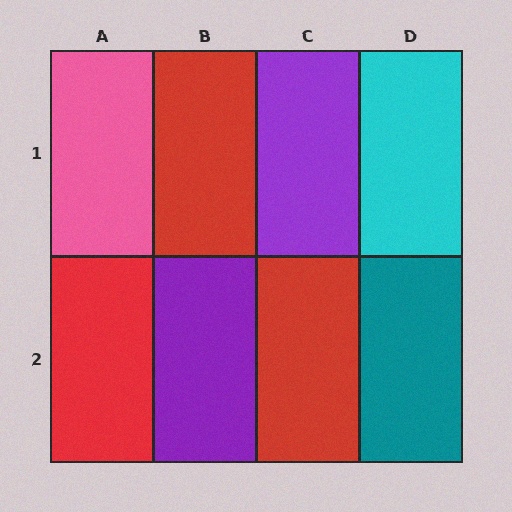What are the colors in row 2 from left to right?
Red, purple, red, teal.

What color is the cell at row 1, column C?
Purple.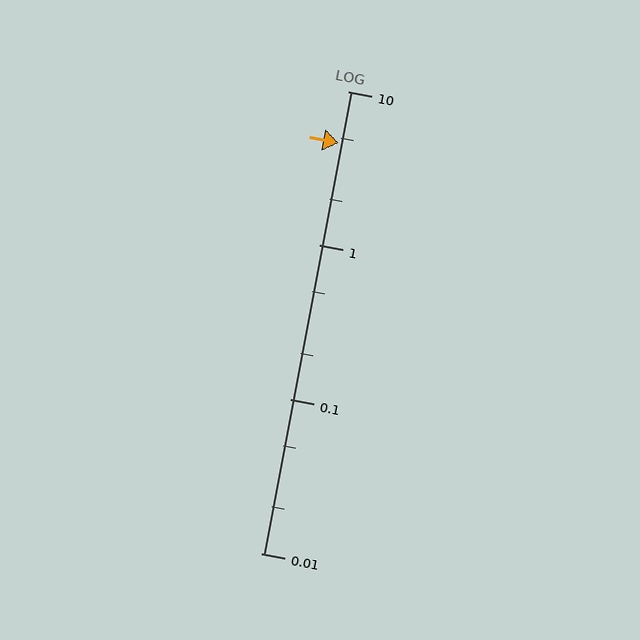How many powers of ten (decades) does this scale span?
The scale spans 3 decades, from 0.01 to 10.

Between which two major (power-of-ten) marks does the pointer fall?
The pointer is between 1 and 10.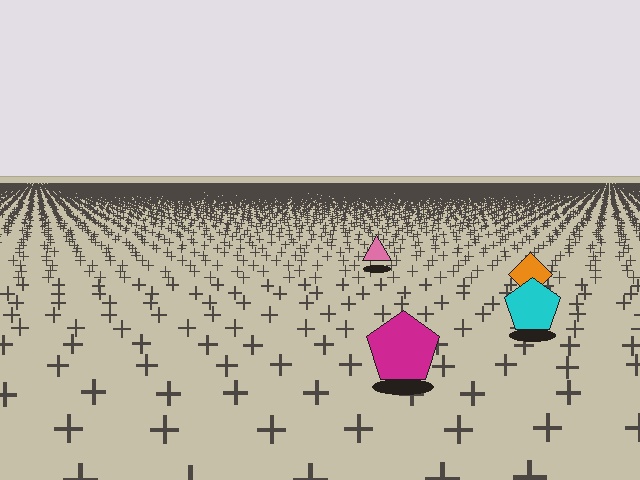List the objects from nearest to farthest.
From nearest to farthest: the magenta pentagon, the cyan pentagon, the orange diamond, the pink triangle.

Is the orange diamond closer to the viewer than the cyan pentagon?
No. The cyan pentagon is closer — you can tell from the texture gradient: the ground texture is coarser near it.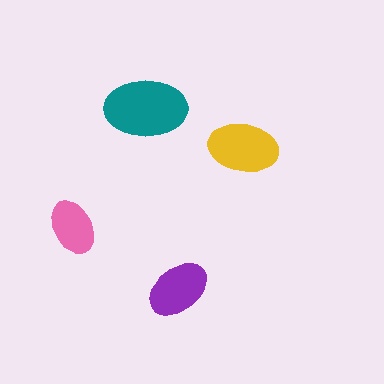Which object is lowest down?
The purple ellipse is bottommost.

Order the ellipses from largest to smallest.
the teal one, the yellow one, the purple one, the pink one.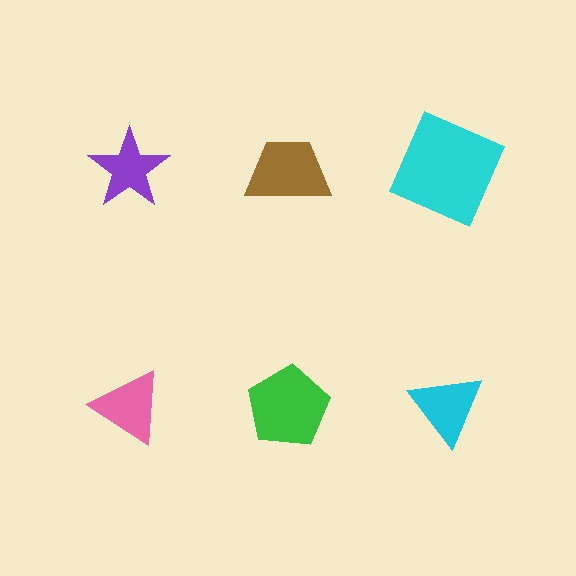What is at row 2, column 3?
A cyan triangle.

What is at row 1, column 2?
A brown trapezoid.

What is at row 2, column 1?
A pink triangle.